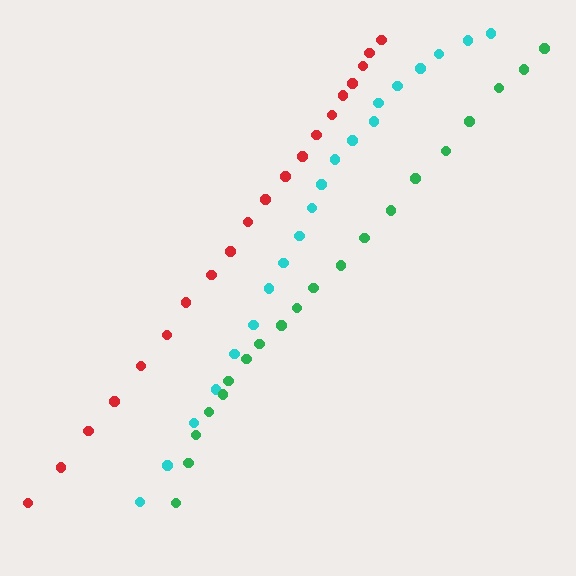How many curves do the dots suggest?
There are 3 distinct paths.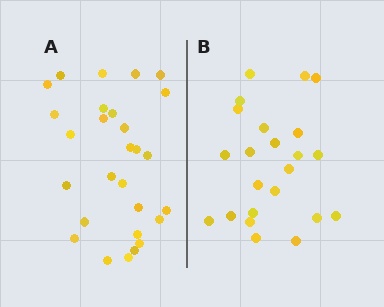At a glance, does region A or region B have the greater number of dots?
Region A (the left region) has more dots.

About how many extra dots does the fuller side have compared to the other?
Region A has about 5 more dots than region B.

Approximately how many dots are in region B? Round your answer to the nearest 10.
About 20 dots. (The exact count is 23, which rounds to 20.)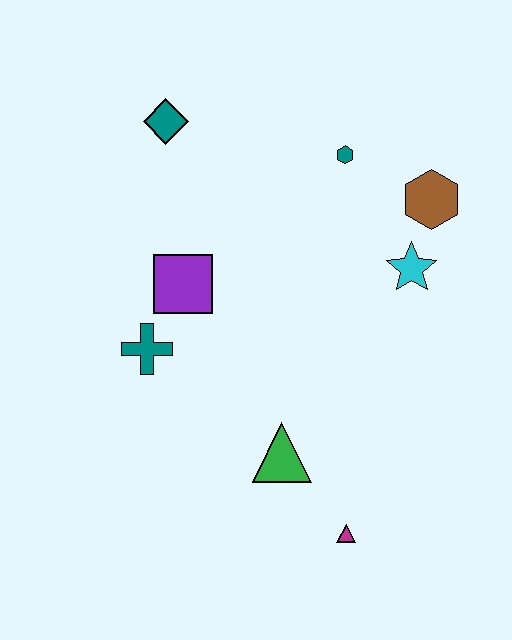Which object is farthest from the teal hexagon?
The magenta triangle is farthest from the teal hexagon.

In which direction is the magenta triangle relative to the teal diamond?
The magenta triangle is below the teal diamond.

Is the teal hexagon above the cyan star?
Yes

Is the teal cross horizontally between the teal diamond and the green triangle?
No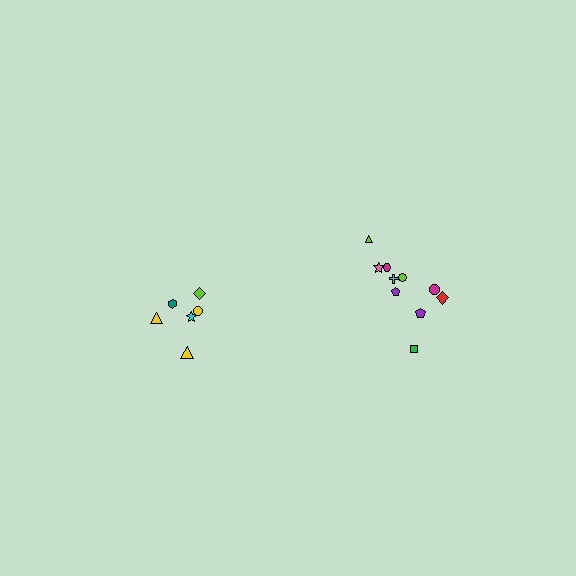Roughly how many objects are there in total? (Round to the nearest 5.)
Roughly 15 objects in total.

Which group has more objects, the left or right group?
The right group.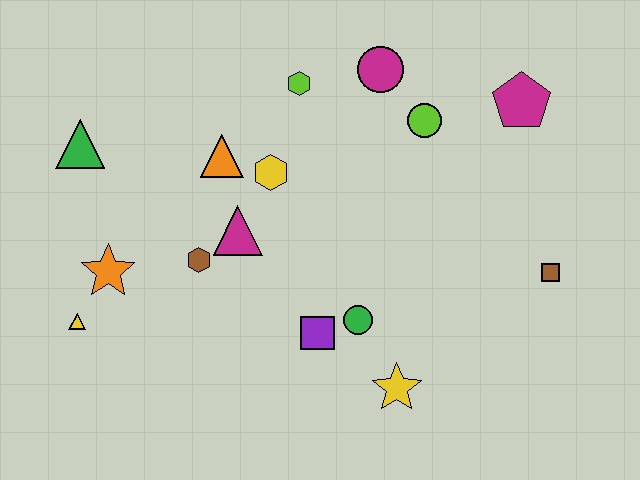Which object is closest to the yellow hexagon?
The orange triangle is closest to the yellow hexagon.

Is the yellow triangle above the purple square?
Yes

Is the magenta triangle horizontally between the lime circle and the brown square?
No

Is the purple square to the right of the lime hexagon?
Yes